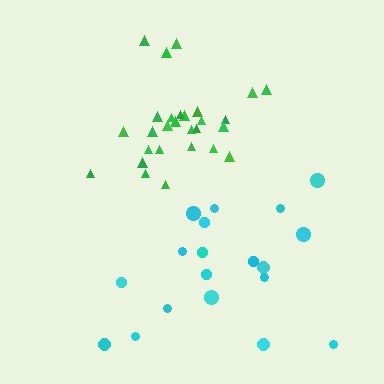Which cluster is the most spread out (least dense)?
Cyan.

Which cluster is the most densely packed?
Green.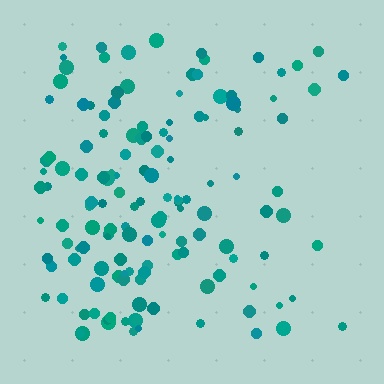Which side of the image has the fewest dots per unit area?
The right.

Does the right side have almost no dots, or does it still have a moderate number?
Still a moderate number, just noticeably fewer than the left.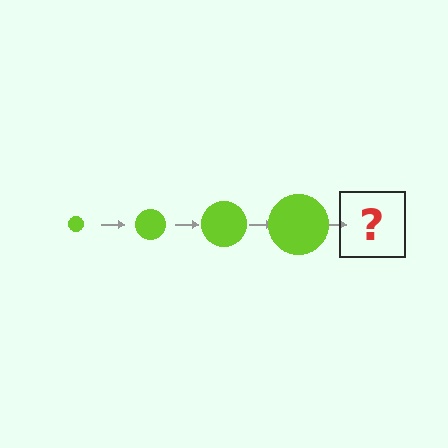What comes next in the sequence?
The next element should be a lime circle, larger than the previous one.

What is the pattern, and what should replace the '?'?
The pattern is that the circle gets progressively larger each step. The '?' should be a lime circle, larger than the previous one.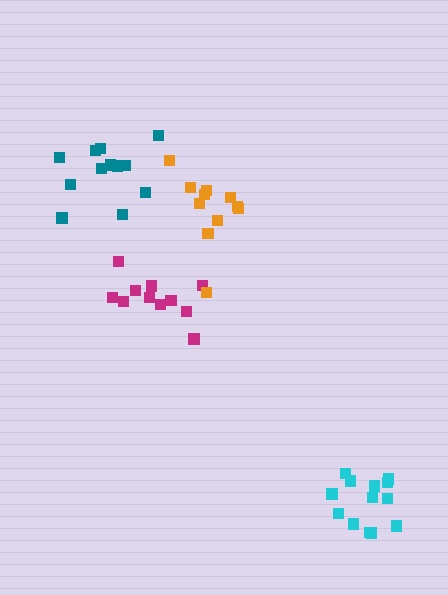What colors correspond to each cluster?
The clusters are colored: magenta, orange, cyan, teal.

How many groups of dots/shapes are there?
There are 4 groups.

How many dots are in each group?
Group 1: 11 dots, Group 2: 11 dots, Group 3: 13 dots, Group 4: 13 dots (48 total).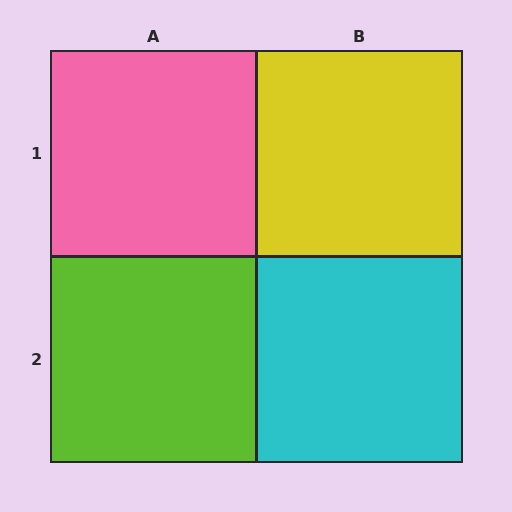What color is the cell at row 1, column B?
Yellow.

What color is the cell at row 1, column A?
Pink.